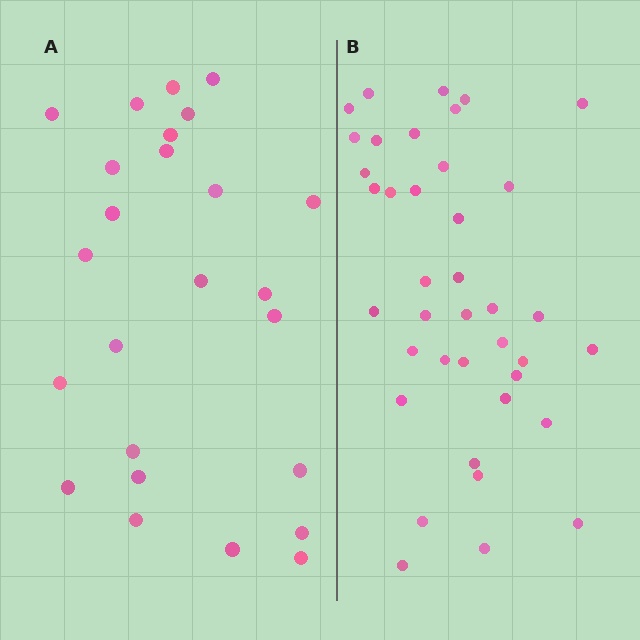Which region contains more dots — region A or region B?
Region B (the right region) has more dots.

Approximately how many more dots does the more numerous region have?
Region B has approximately 15 more dots than region A.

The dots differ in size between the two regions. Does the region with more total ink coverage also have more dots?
No. Region A has more total ink coverage because its dots are larger, but region B actually contains more individual dots. Total area can be misleading — the number of items is what matters here.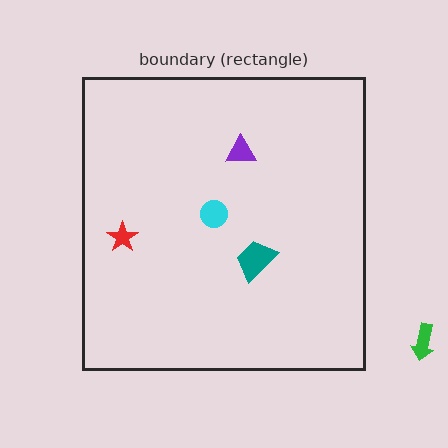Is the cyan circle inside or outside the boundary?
Inside.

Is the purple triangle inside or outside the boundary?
Inside.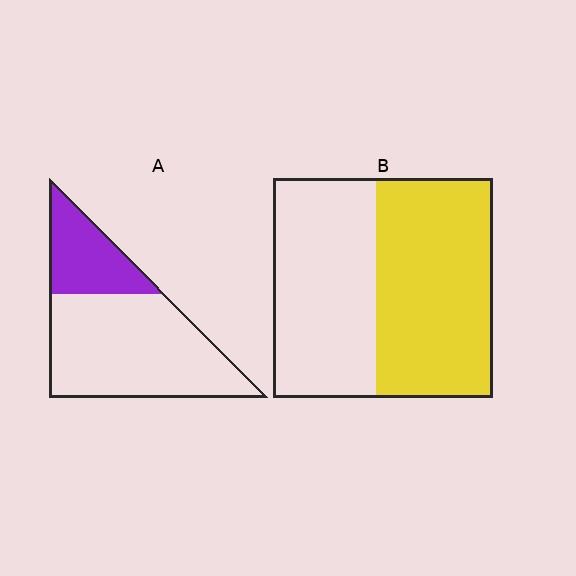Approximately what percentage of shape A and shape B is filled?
A is approximately 30% and B is approximately 55%.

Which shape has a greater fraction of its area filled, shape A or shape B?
Shape B.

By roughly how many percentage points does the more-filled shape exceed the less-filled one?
By roughly 25 percentage points (B over A).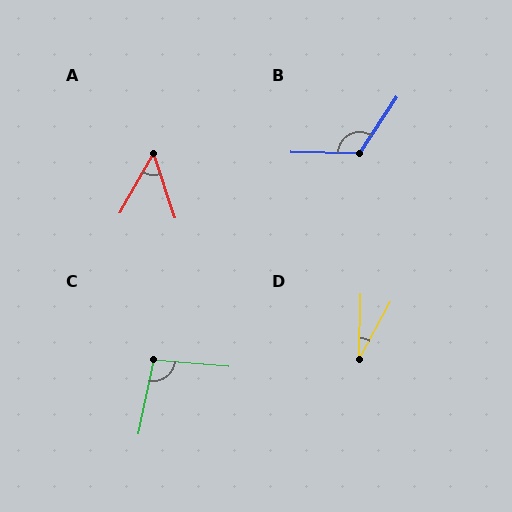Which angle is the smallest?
D, at approximately 28 degrees.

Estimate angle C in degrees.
Approximately 97 degrees.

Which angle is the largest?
B, at approximately 122 degrees.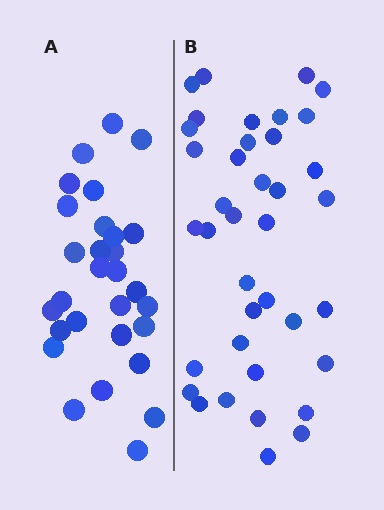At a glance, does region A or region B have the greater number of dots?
Region B (the right region) has more dots.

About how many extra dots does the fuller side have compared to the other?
Region B has roughly 8 or so more dots than region A.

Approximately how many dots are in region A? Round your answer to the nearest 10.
About 30 dots. (The exact count is 29, which rounds to 30.)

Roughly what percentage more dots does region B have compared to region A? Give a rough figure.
About 30% more.